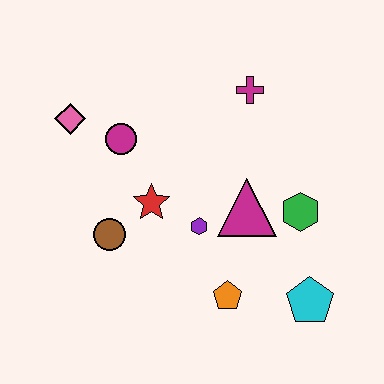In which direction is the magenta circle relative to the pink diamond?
The magenta circle is to the right of the pink diamond.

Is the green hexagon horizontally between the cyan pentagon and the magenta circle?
Yes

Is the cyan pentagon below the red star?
Yes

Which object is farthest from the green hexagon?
The pink diamond is farthest from the green hexagon.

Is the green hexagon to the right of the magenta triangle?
Yes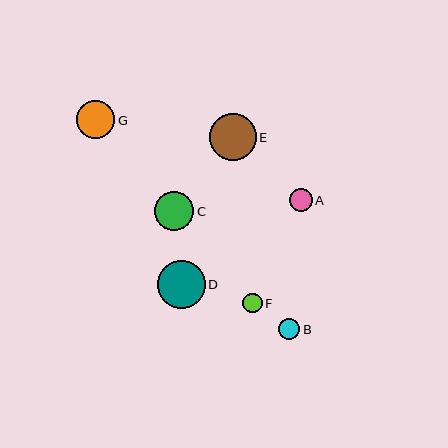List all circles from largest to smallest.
From largest to smallest: D, E, C, G, A, B, F.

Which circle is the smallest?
Circle F is the smallest with a size of approximately 20 pixels.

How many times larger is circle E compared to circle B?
Circle E is approximately 2.2 times the size of circle B.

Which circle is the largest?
Circle D is the largest with a size of approximately 48 pixels.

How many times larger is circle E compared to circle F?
Circle E is approximately 2.4 times the size of circle F.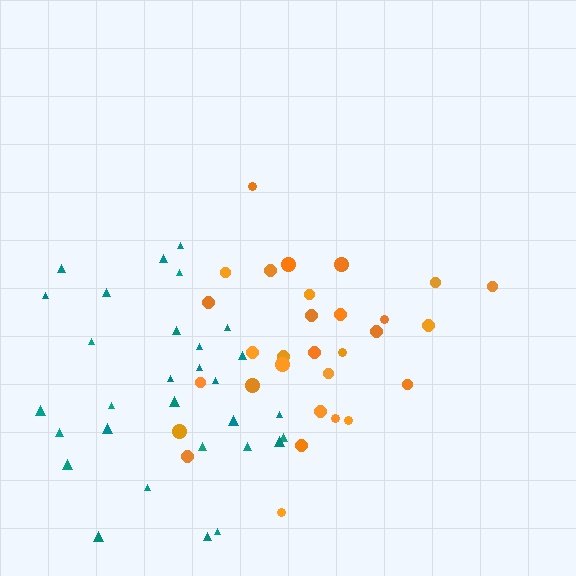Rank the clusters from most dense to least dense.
orange, teal.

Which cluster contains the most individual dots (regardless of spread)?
Orange (31).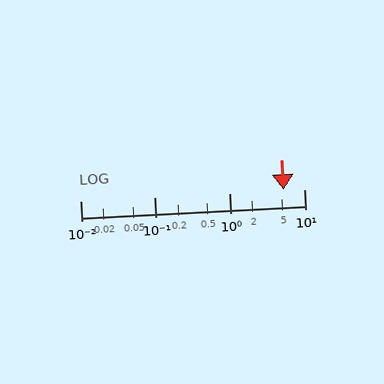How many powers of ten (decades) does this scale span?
The scale spans 3 decades, from 0.01 to 10.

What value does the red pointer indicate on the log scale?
The pointer indicates approximately 5.3.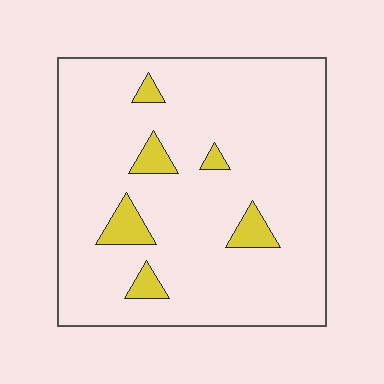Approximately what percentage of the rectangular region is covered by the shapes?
Approximately 10%.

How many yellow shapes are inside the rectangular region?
6.